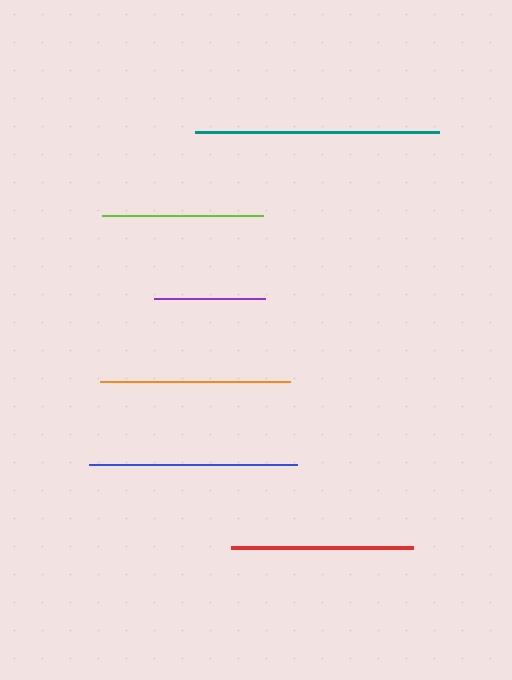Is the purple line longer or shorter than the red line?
The red line is longer than the purple line.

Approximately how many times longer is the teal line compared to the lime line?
The teal line is approximately 1.5 times the length of the lime line.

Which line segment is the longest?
The teal line is the longest at approximately 244 pixels.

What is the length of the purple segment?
The purple segment is approximately 111 pixels long.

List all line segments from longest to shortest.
From longest to shortest: teal, blue, orange, red, lime, purple.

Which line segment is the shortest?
The purple line is the shortest at approximately 111 pixels.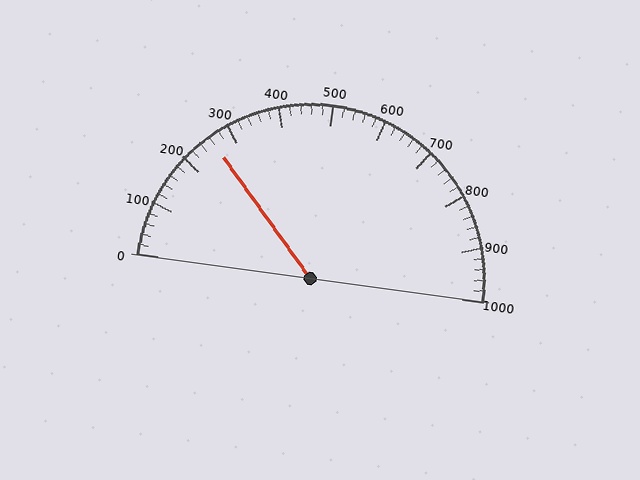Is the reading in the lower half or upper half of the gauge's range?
The reading is in the lower half of the range (0 to 1000).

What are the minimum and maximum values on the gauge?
The gauge ranges from 0 to 1000.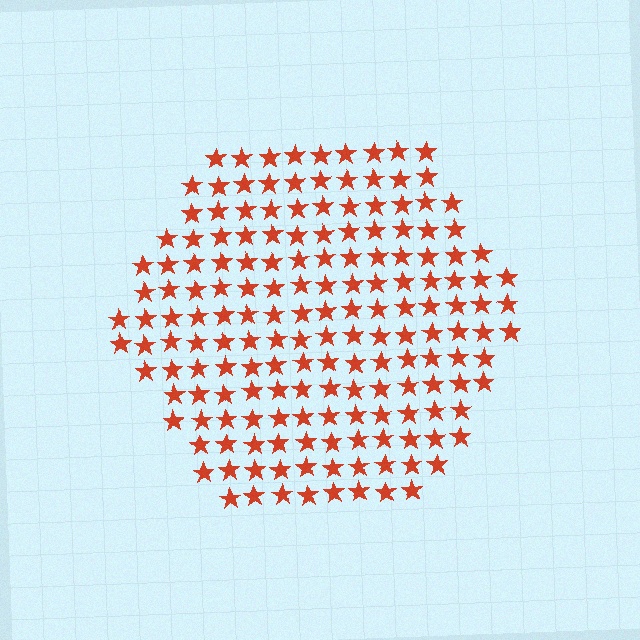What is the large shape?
The large shape is a hexagon.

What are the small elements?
The small elements are stars.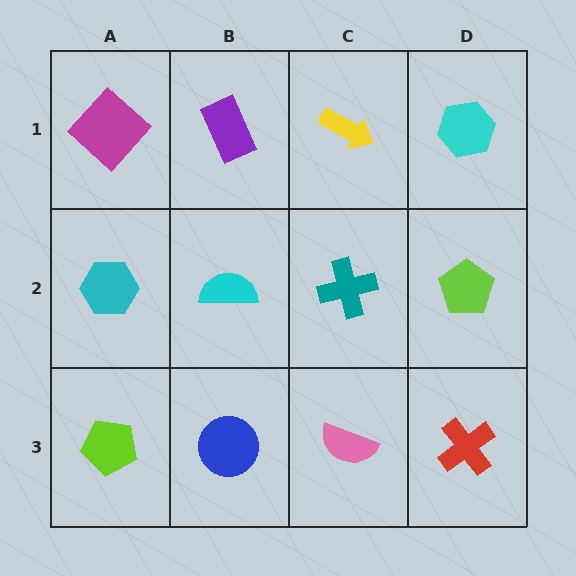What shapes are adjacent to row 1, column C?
A teal cross (row 2, column C), a purple rectangle (row 1, column B), a cyan hexagon (row 1, column D).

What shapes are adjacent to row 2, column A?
A magenta diamond (row 1, column A), a lime pentagon (row 3, column A), a cyan semicircle (row 2, column B).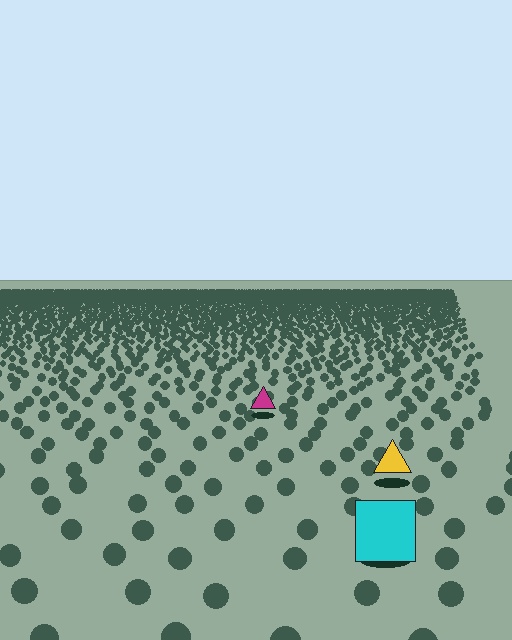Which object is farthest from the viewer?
The magenta triangle is farthest from the viewer. It appears smaller and the ground texture around it is denser.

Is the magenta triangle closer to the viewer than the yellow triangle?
No. The yellow triangle is closer — you can tell from the texture gradient: the ground texture is coarser near it.